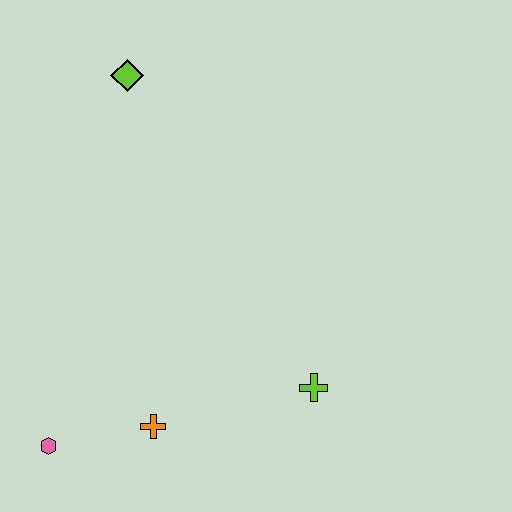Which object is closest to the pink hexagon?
The orange cross is closest to the pink hexagon.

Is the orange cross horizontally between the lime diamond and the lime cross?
Yes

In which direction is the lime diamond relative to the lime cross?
The lime diamond is above the lime cross.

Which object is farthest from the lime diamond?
The pink hexagon is farthest from the lime diamond.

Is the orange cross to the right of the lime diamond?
Yes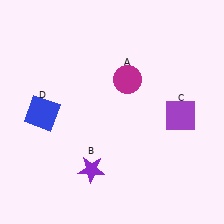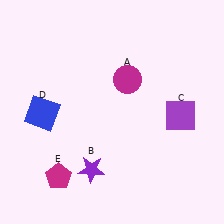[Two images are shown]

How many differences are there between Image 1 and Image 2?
There is 1 difference between the two images.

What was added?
A magenta pentagon (E) was added in Image 2.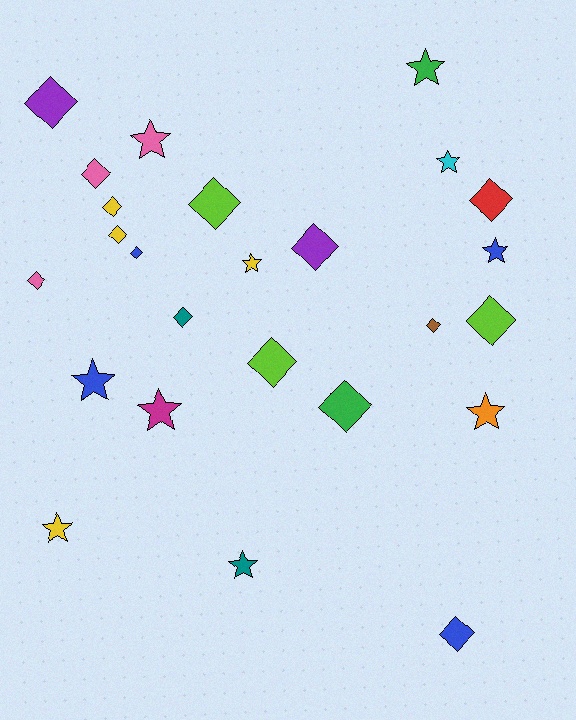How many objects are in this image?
There are 25 objects.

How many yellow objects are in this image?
There are 4 yellow objects.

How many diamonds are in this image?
There are 15 diamonds.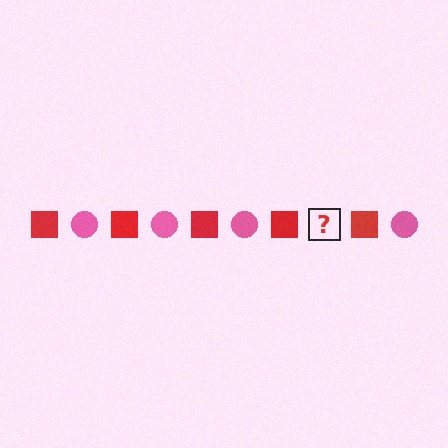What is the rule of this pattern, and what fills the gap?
The rule is that the pattern alternates between red square and pink circle. The gap should be filled with a pink circle.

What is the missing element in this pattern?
The missing element is a pink circle.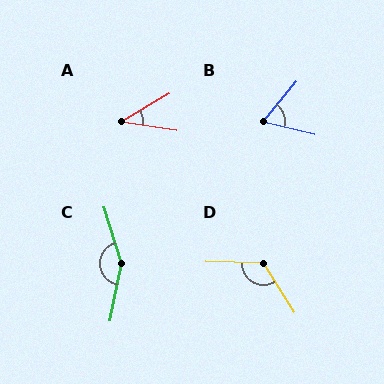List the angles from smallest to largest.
A (39°), B (64°), D (124°), C (152°).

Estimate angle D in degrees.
Approximately 124 degrees.